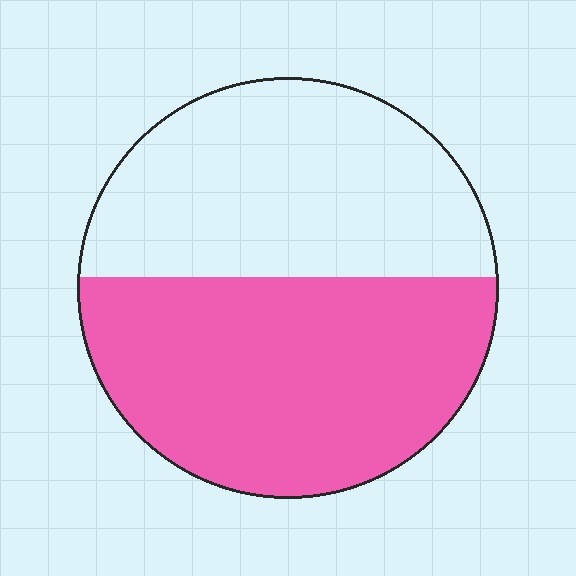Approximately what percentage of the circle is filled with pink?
Approximately 55%.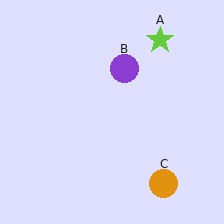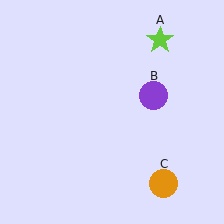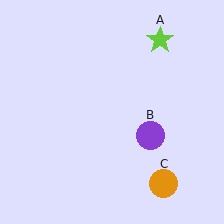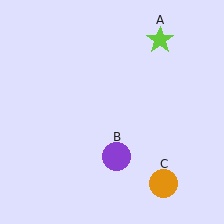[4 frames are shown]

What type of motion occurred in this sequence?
The purple circle (object B) rotated clockwise around the center of the scene.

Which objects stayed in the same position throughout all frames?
Lime star (object A) and orange circle (object C) remained stationary.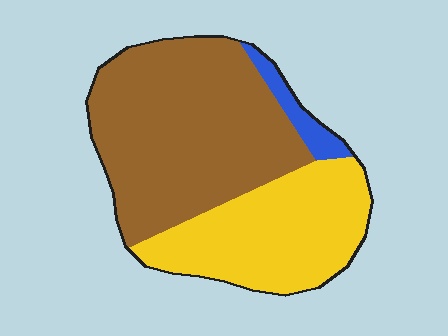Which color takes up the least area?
Blue, at roughly 5%.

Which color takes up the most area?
Brown, at roughly 55%.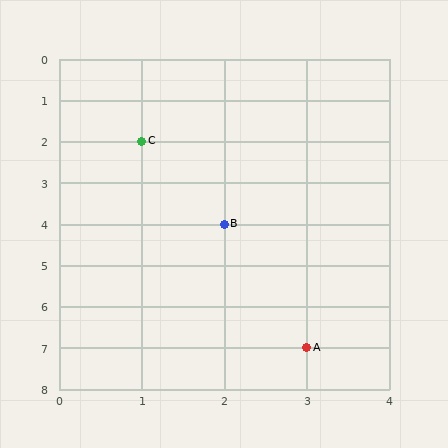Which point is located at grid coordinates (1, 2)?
Point C is at (1, 2).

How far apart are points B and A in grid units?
Points B and A are 1 column and 3 rows apart (about 3.2 grid units diagonally).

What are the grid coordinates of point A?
Point A is at grid coordinates (3, 7).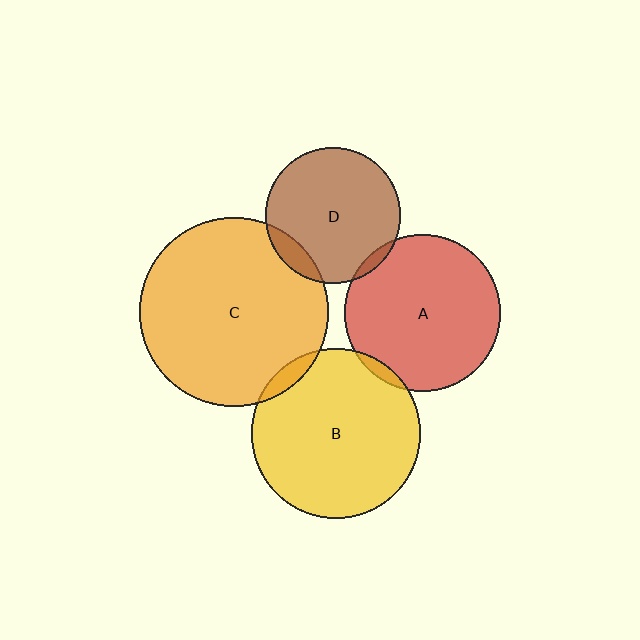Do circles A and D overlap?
Yes.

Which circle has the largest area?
Circle C (orange).